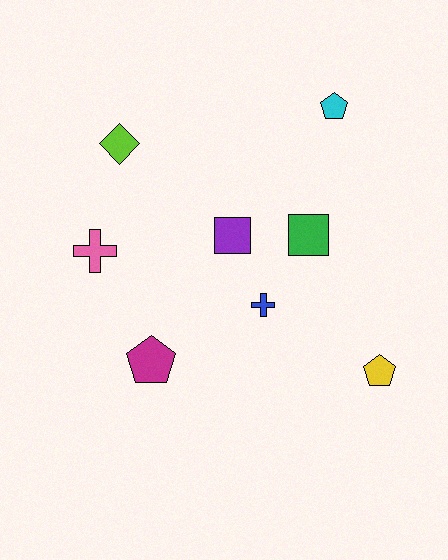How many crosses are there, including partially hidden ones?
There are 2 crosses.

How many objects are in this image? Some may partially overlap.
There are 8 objects.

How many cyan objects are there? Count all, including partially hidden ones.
There is 1 cyan object.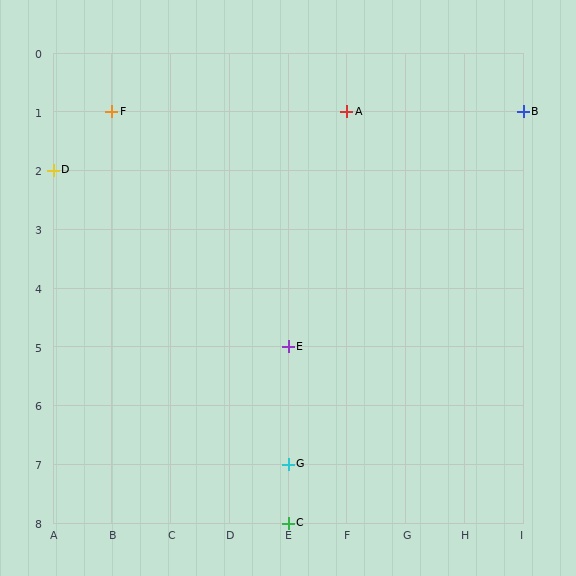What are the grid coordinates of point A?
Point A is at grid coordinates (F, 1).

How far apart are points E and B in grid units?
Points E and B are 4 columns and 4 rows apart (about 5.7 grid units diagonally).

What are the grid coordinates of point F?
Point F is at grid coordinates (B, 1).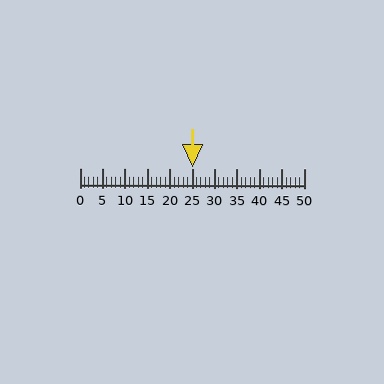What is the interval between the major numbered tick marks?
The major tick marks are spaced 5 units apart.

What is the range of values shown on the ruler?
The ruler shows values from 0 to 50.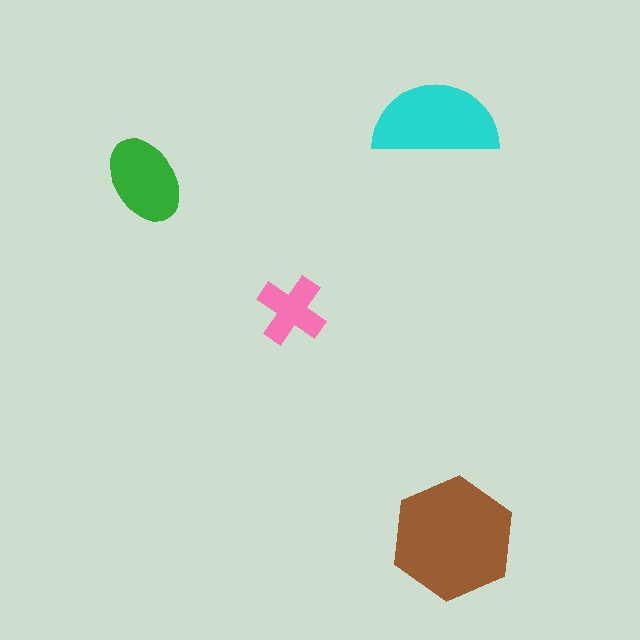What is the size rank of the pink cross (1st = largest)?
4th.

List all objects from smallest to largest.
The pink cross, the green ellipse, the cyan semicircle, the brown hexagon.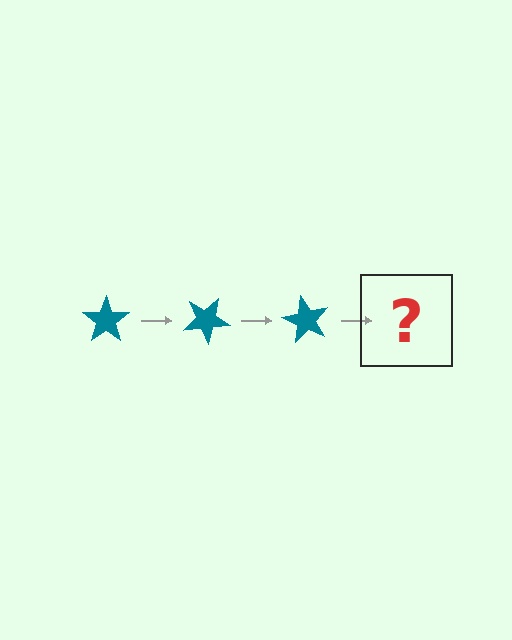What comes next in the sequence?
The next element should be a teal star rotated 90 degrees.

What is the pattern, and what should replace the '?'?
The pattern is that the star rotates 30 degrees each step. The '?' should be a teal star rotated 90 degrees.